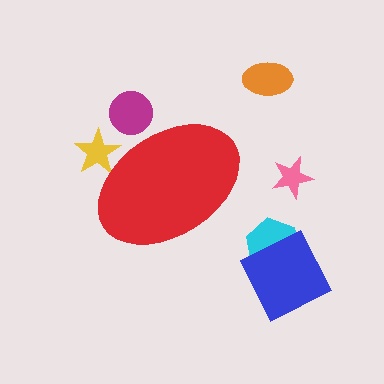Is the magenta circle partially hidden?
Yes, the magenta circle is partially hidden behind the red ellipse.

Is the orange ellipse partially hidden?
No, the orange ellipse is fully visible.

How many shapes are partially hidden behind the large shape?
2 shapes are partially hidden.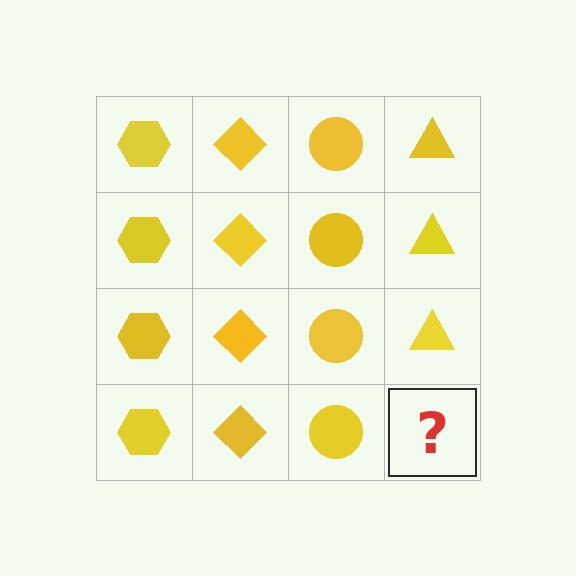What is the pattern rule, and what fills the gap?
The rule is that each column has a consistent shape. The gap should be filled with a yellow triangle.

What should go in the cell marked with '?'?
The missing cell should contain a yellow triangle.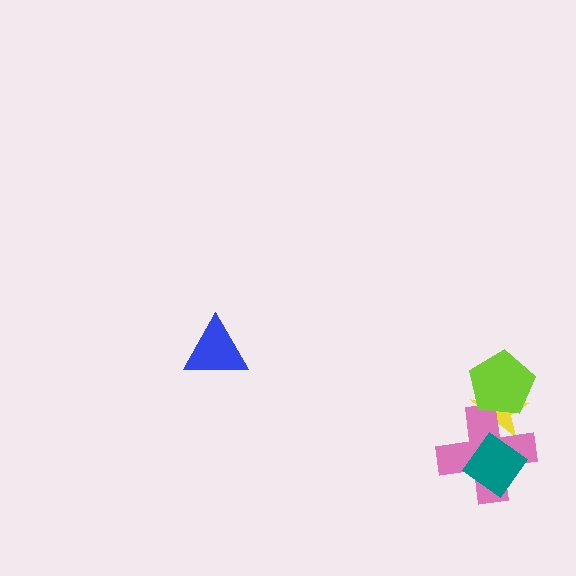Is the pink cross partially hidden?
Yes, it is partially covered by another shape.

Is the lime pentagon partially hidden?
No, no other shape covers it.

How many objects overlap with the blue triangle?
0 objects overlap with the blue triangle.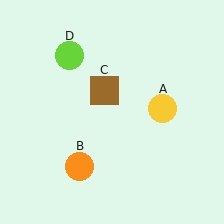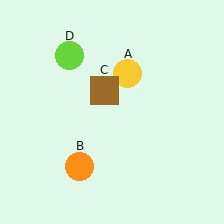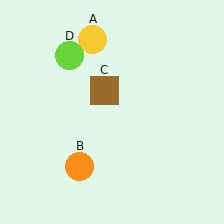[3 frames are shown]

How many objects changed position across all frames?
1 object changed position: yellow circle (object A).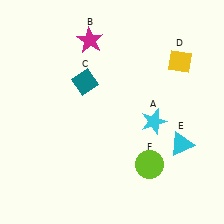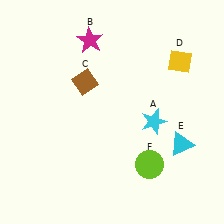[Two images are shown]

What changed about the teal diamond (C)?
In Image 1, C is teal. In Image 2, it changed to brown.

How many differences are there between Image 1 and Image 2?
There is 1 difference between the two images.